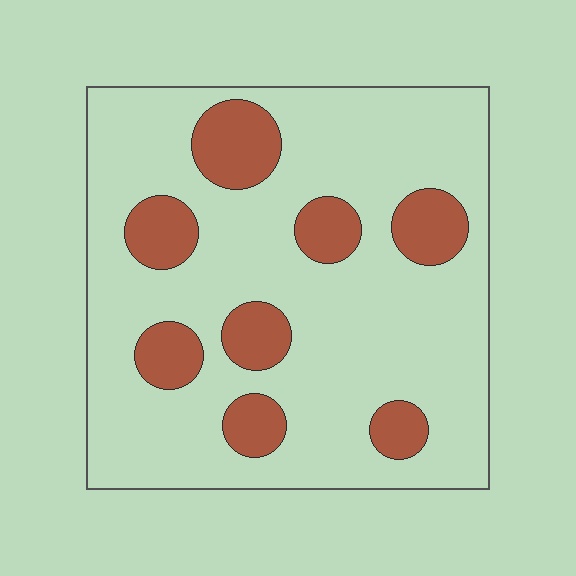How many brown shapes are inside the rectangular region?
8.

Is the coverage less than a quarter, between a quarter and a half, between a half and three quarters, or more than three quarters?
Less than a quarter.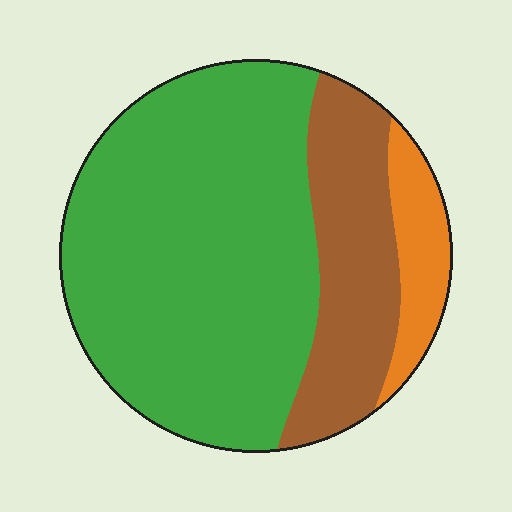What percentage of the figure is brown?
Brown takes up about one quarter (1/4) of the figure.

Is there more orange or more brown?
Brown.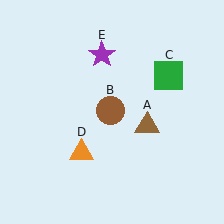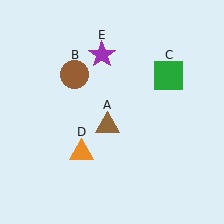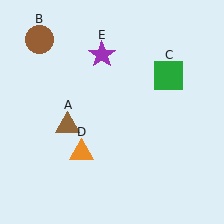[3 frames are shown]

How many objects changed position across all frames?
2 objects changed position: brown triangle (object A), brown circle (object B).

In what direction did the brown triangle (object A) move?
The brown triangle (object A) moved left.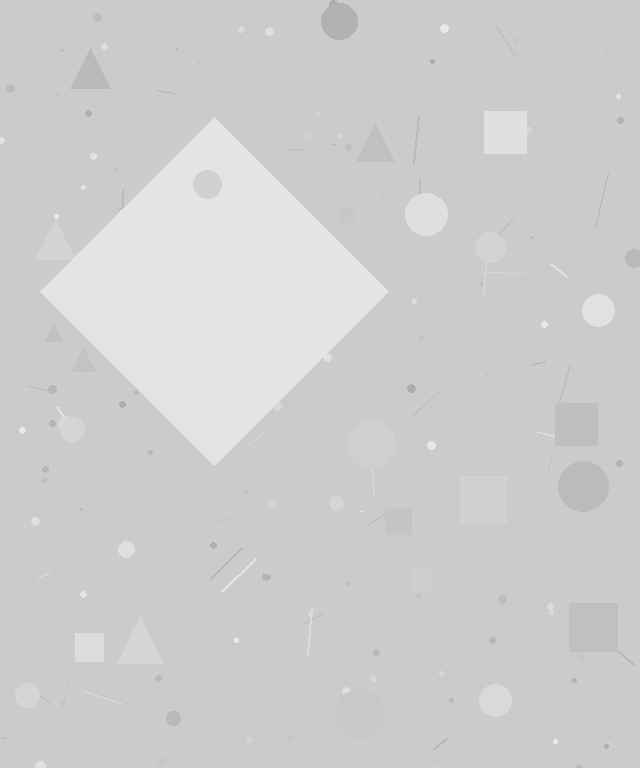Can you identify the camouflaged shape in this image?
The camouflaged shape is a diamond.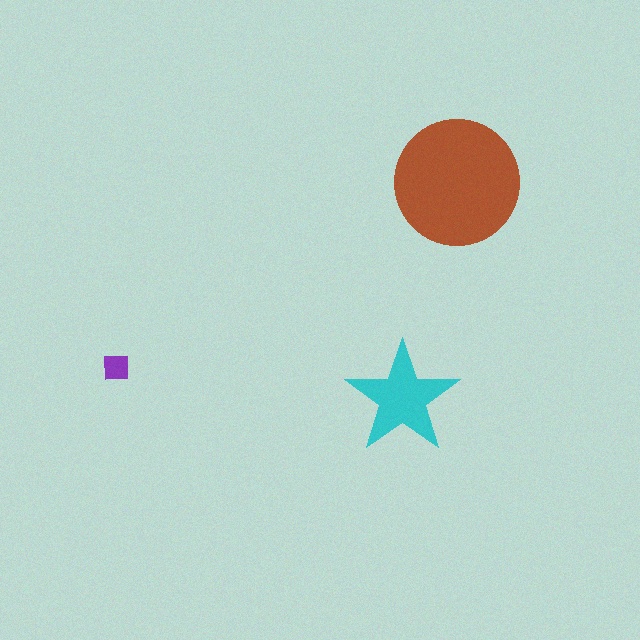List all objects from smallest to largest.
The purple square, the cyan star, the brown circle.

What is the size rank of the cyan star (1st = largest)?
2nd.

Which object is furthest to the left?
The purple square is leftmost.